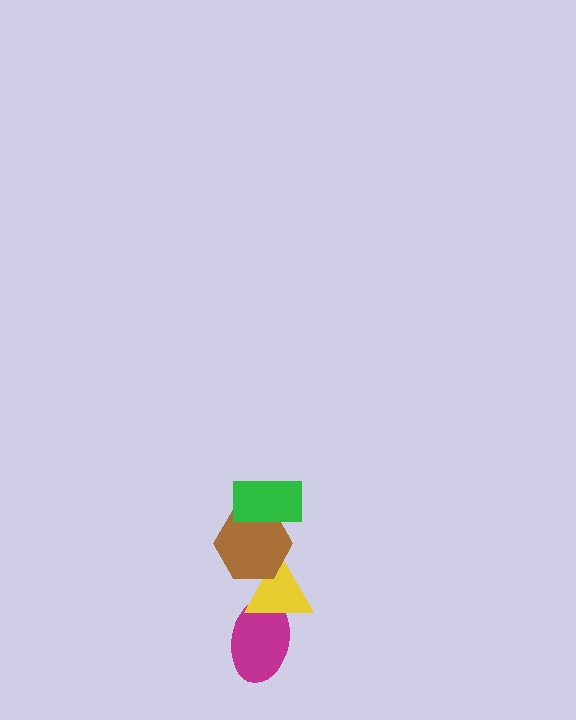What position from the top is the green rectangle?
The green rectangle is 1st from the top.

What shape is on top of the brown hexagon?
The green rectangle is on top of the brown hexagon.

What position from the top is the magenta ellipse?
The magenta ellipse is 4th from the top.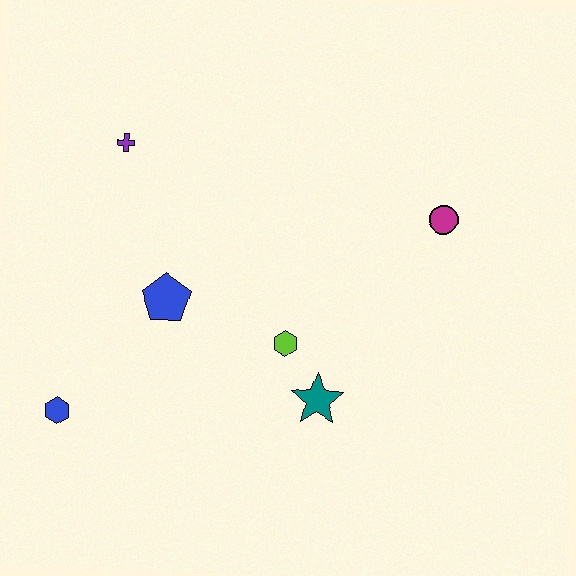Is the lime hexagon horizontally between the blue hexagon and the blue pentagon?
No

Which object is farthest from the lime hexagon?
The purple cross is farthest from the lime hexagon.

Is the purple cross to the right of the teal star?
No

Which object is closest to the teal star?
The lime hexagon is closest to the teal star.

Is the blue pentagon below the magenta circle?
Yes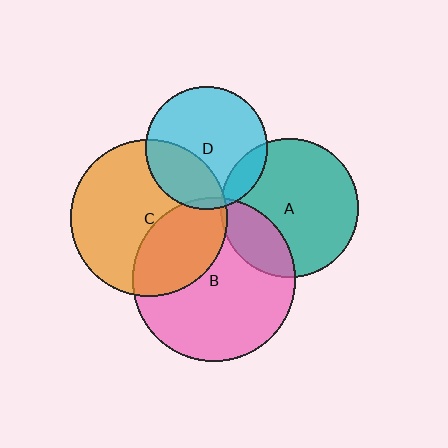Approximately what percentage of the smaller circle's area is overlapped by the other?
Approximately 25%.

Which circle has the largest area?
Circle B (pink).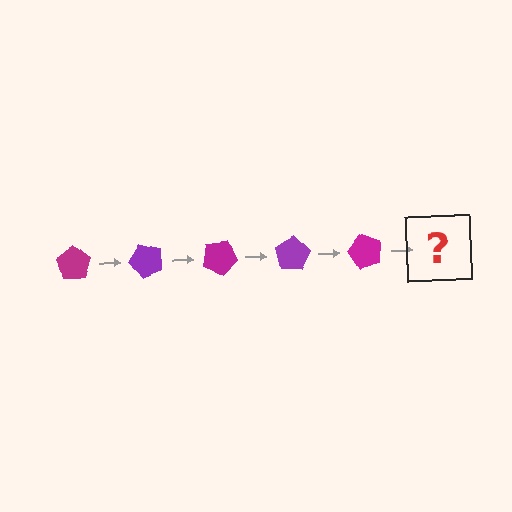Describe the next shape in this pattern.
It should be a purple pentagon, rotated 250 degrees from the start.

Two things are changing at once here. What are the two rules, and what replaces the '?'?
The two rules are that it rotates 50 degrees each step and the color cycles through magenta and purple. The '?' should be a purple pentagon, rotated 250 degrees from the start.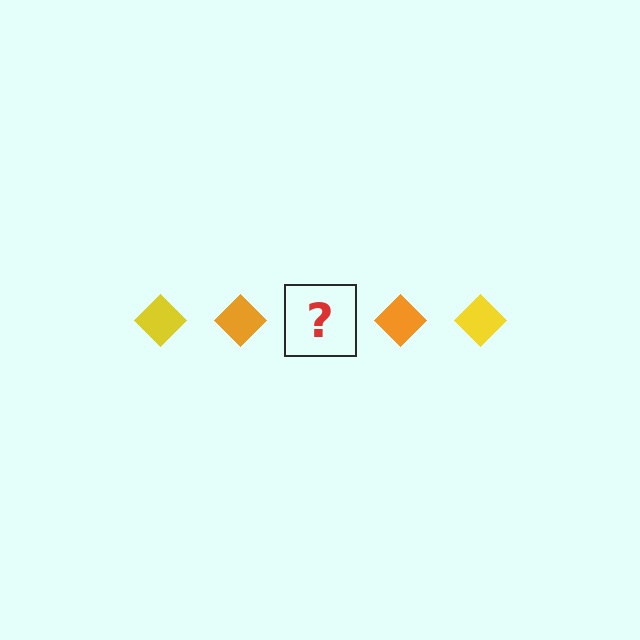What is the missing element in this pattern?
The missing element is a yellow diamond.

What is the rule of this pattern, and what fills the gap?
The rule is that the pattern cycles through yellow, orange diamonds. The gap should be filled with a yellow diamond.